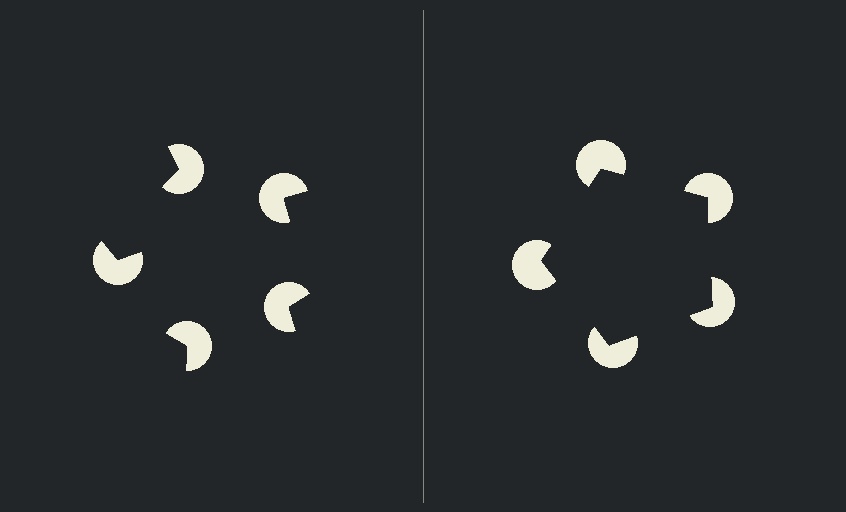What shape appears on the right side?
An illusory pentagon.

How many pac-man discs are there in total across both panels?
10 — 5 on each side.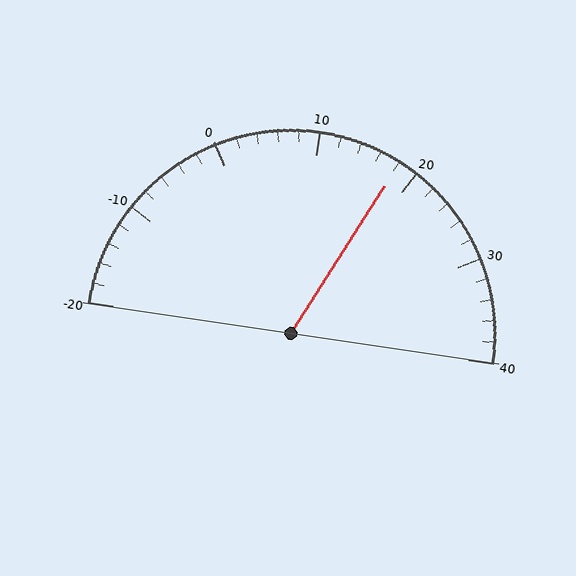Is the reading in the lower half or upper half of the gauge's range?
The reading is in the upper half of the range (-20 to 40).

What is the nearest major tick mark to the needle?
The nearest major tick mark is 20.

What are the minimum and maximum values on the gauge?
The gauge ranges from -20 to 40.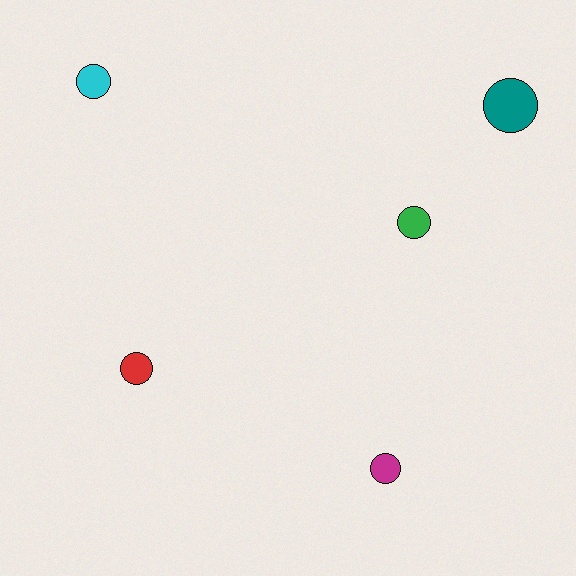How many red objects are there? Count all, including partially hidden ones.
There is 1 red object.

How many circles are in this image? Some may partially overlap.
There are 5 circles.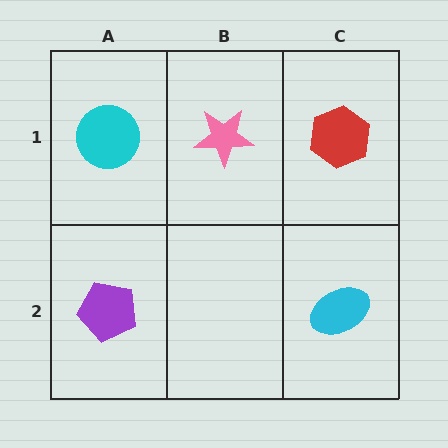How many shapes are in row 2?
2 shapes.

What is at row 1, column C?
A red hexagon.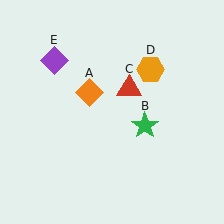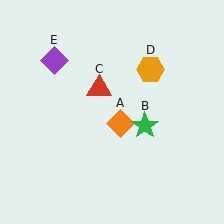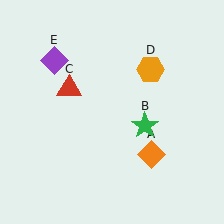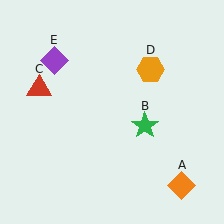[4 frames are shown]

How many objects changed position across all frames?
2 objects changed position: orange diamond (object A), red triangle (object C).